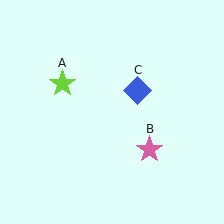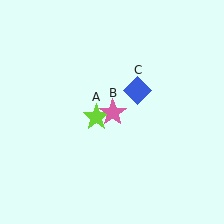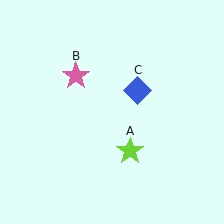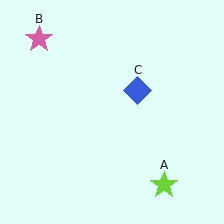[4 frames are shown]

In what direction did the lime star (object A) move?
The lime star (object A) moved down and to the right.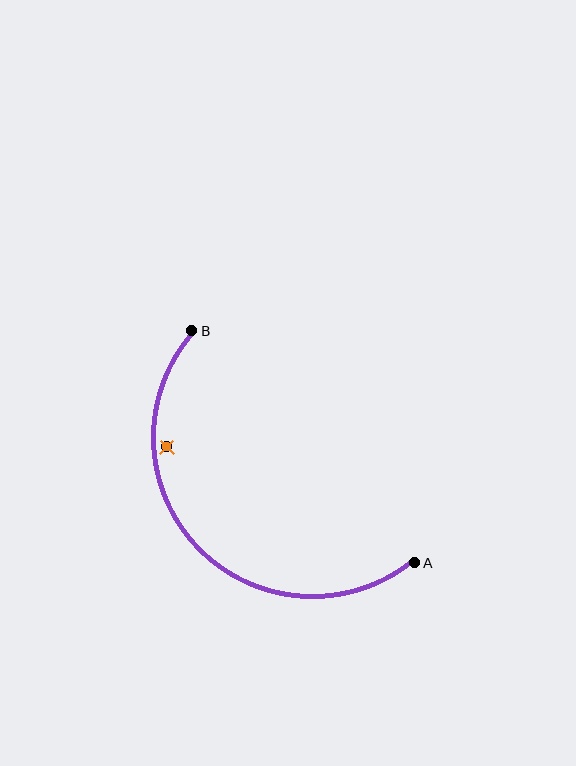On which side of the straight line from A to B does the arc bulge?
The arc bulges below and to the left of the straight line connecting A and B.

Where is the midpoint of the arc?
The arc midpoint is the point on the curve farthest from the straight line joining A and B. It sits below and to the left of that line.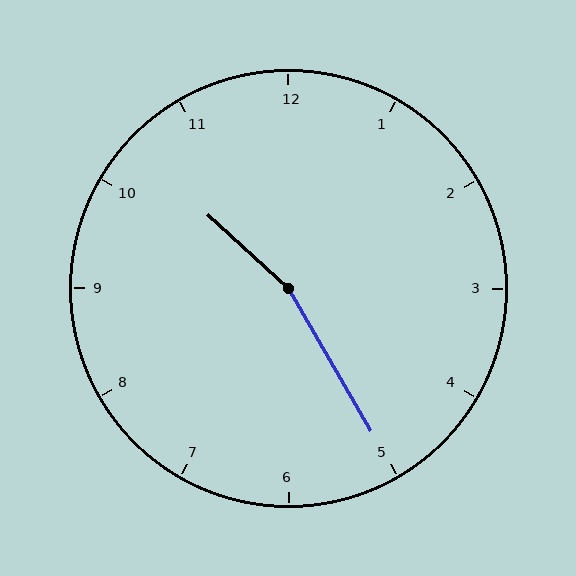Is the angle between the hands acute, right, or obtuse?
It is obtuse.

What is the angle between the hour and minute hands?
Approximately 162 degrees.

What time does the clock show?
10:25.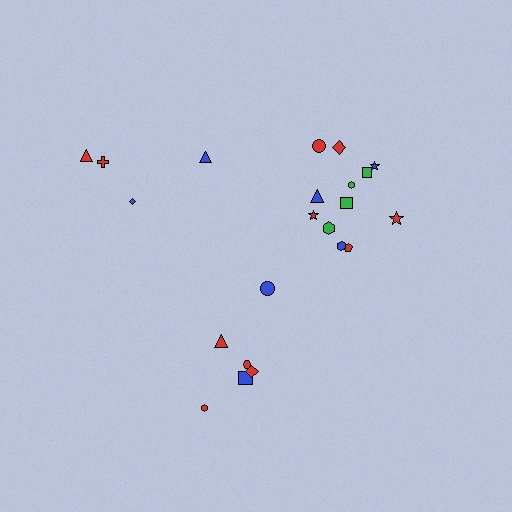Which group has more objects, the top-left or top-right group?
The top-right group.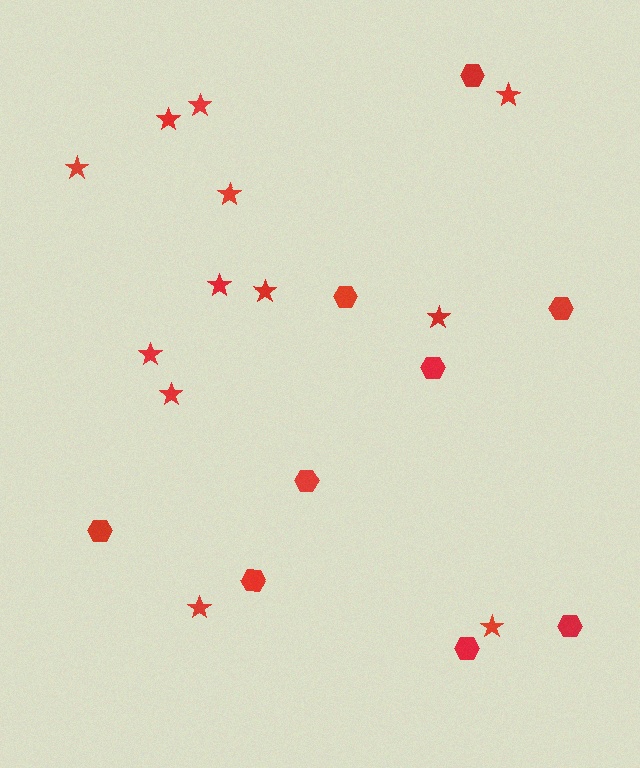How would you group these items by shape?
There are 2 groups: one group of hexagons (9) and one group of stars (12).